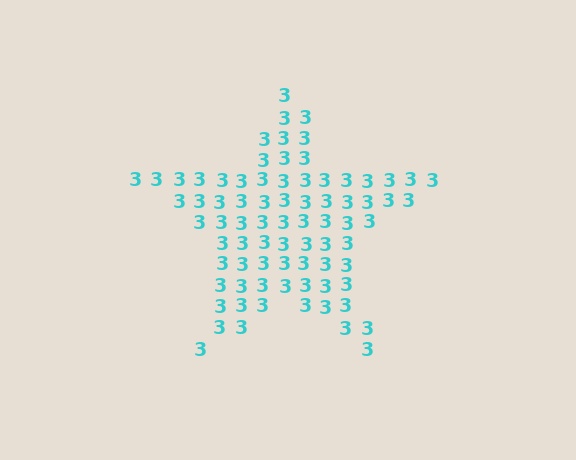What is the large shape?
The large shape is a star.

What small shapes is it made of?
It is made of small digit 3's.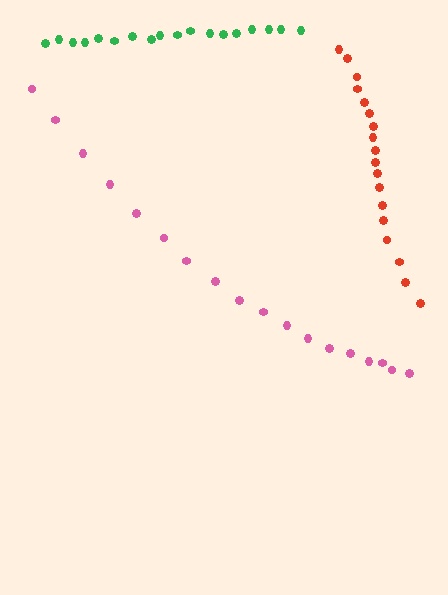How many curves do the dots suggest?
There are 3 distinct paths.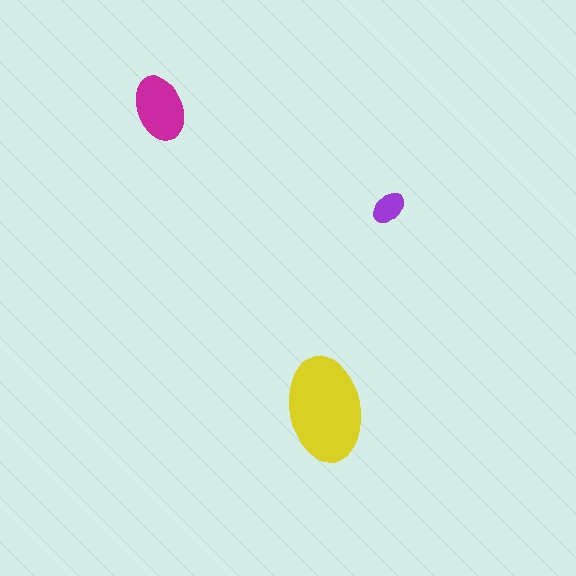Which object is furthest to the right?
The purple ellipse is rightmost.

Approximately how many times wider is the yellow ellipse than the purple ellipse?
About 3 times wider.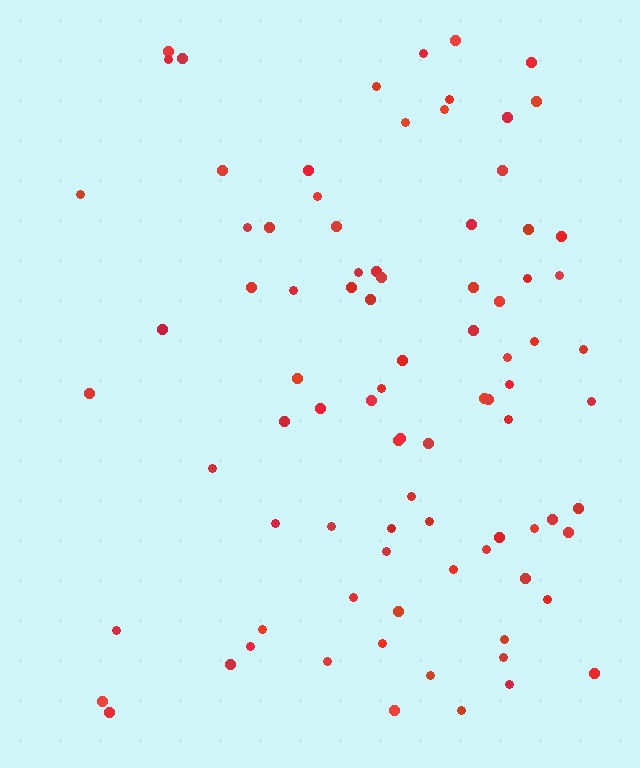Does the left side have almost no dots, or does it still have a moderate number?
Still a moderate number, just noticeably fewer than the right.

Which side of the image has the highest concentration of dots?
The right.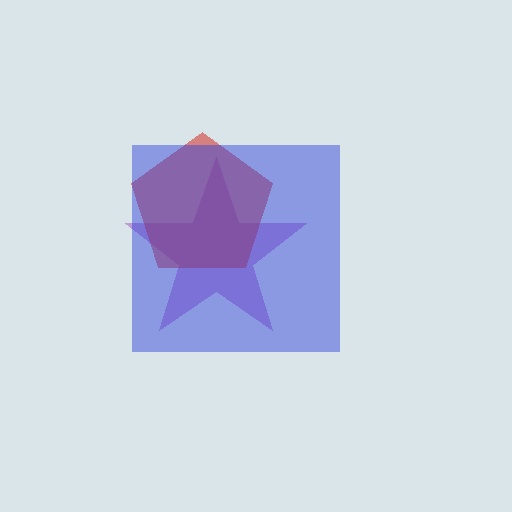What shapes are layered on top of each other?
The layered shapes are: a purple star, a red pentagon, a blue square.